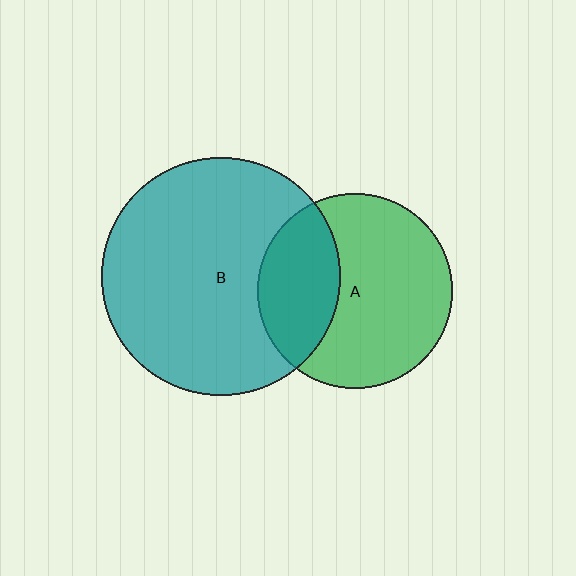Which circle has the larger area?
Circle B (teal).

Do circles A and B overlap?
Yes.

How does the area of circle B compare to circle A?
Approximately 1.5 times.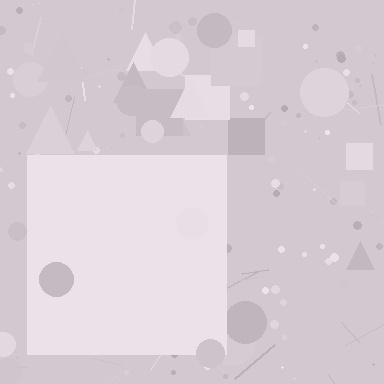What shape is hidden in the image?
A square is hidden in the image.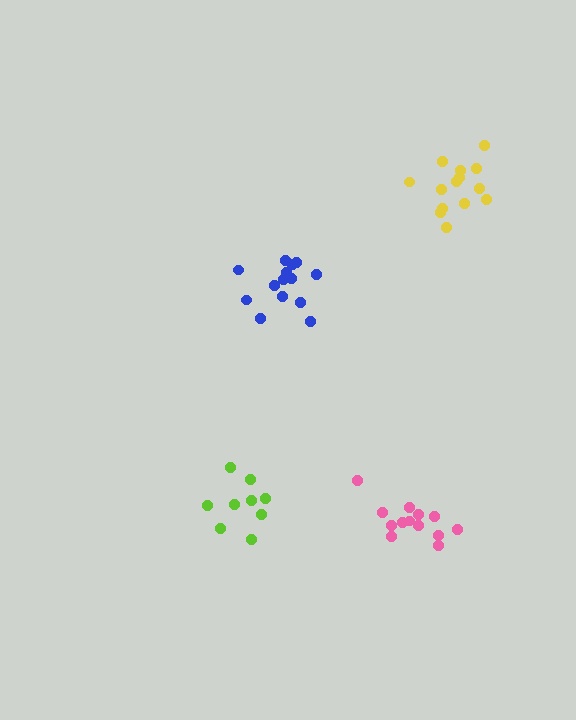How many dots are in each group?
Group 1: 14 dots, Group 2: 13 dots, Group 3: 14 dots, Group 4: 9 dots (50 total).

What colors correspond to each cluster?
The clusters are colored: blue, pink, yellow, lime.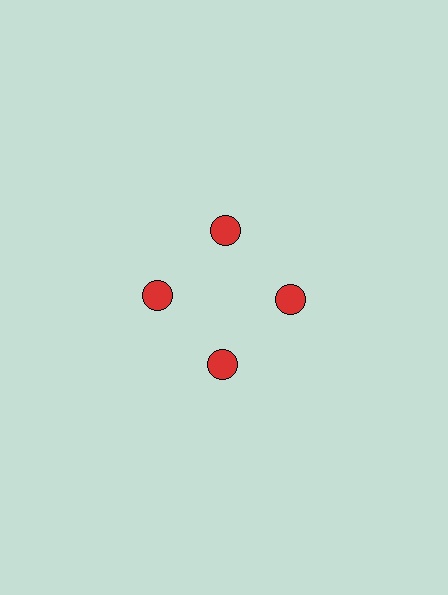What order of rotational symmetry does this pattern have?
This pattern has 4-fold rotational symmetry.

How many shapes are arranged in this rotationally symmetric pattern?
There are 4 shapes, arranged in 4 groups of 1.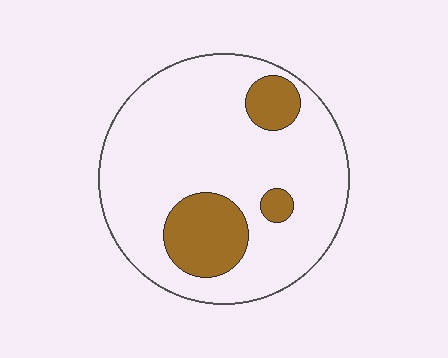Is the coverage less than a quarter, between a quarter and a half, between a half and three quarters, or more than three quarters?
Less than a quarter.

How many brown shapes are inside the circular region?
3.